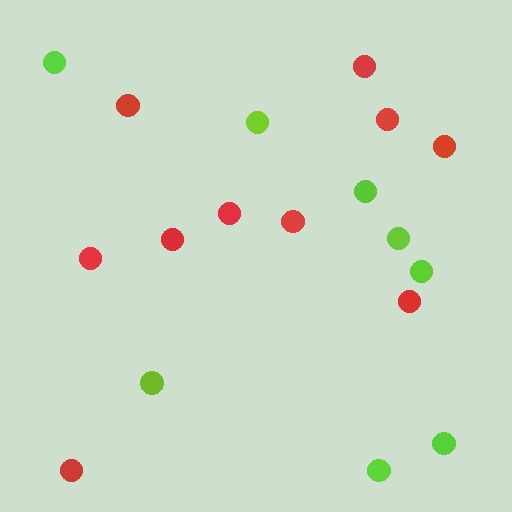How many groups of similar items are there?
There are 2 groups: one group of lime circles (8) and one group of red circles (10).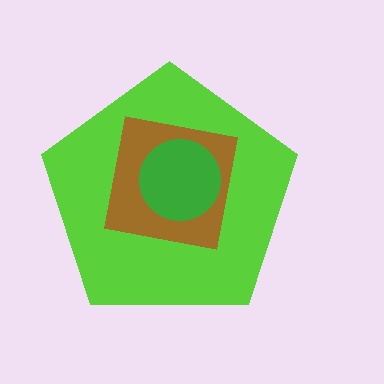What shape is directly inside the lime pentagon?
The brown square.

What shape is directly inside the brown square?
The green circle.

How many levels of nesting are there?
3.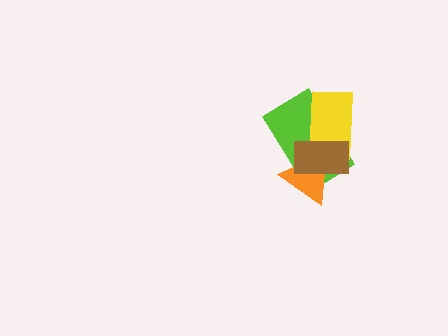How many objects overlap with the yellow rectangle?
3 objects overlap with the yellow rectangle.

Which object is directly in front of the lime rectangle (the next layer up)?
The yellow rectangle is directly in front of the lime rectangle.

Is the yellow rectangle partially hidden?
Yes, it is partially covered by another shape.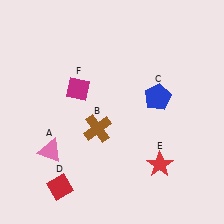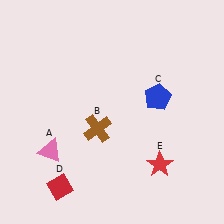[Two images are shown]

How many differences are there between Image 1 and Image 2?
There is 1 difference between the two images.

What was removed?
The magenta diamond (F) was removed in Image 2.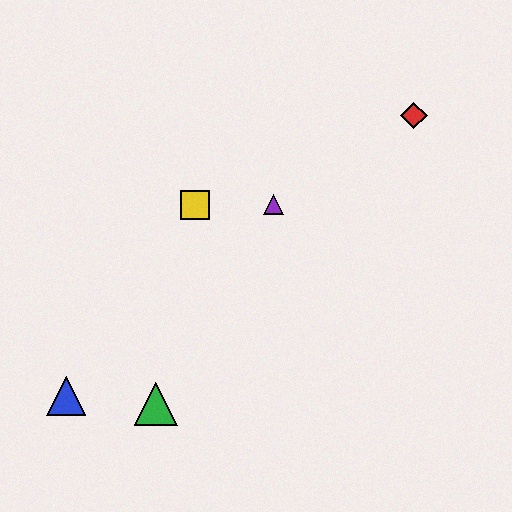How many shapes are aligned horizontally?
2 shapes (the yellow square, the purple triangle) are aligned horizontally.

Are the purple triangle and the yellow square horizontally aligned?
Yes, both are at y≈205.